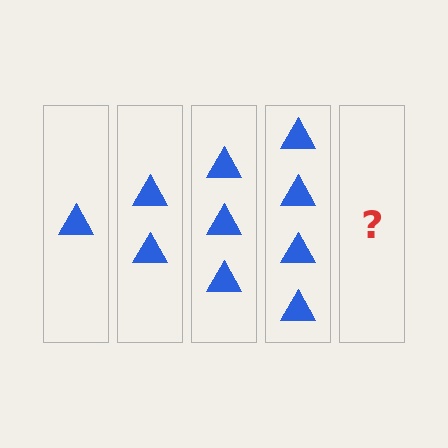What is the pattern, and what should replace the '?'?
The pattern is that each step adds one more triangle. The '?' should be 5 triangles.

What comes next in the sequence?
The next element should be 5 triangles.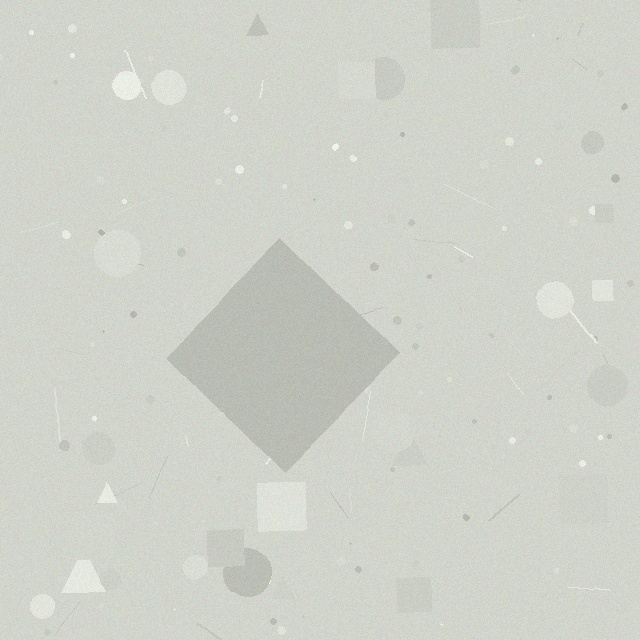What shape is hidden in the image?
A diamond is hidden in the image.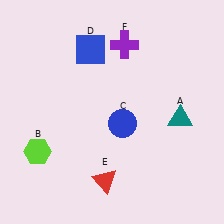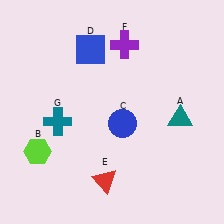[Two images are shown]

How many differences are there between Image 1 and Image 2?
There is 1 difference between the two images.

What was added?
A teal cross (G) was added in Image 2.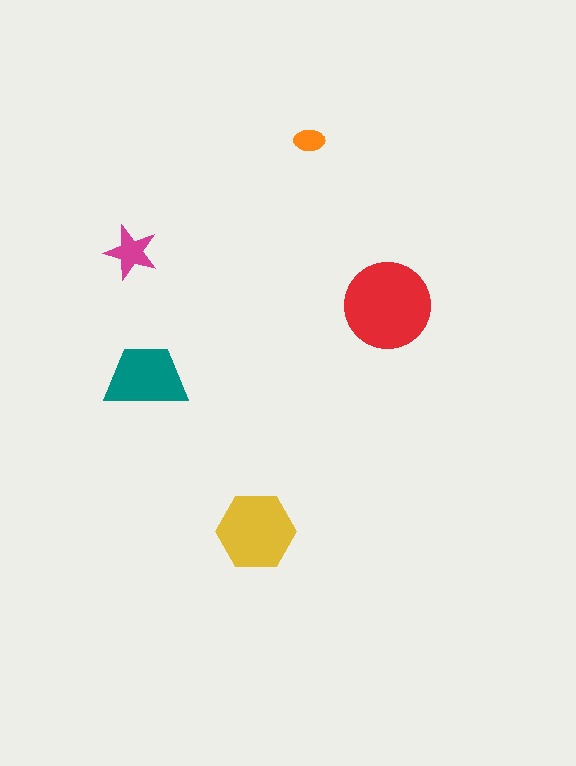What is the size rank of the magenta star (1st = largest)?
4th.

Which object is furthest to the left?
The magenta star is leftmost.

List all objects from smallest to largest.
The orange ellipse, the magenta star, the teal trapezoid, the yellow hexagon, the red circle.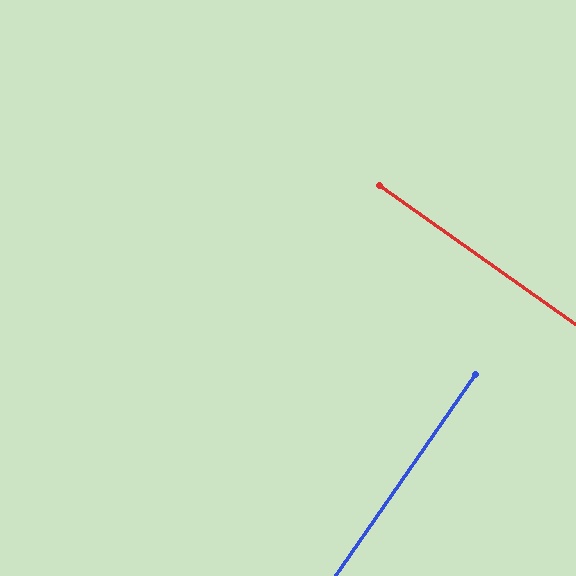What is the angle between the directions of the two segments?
Approximately 89 degrees.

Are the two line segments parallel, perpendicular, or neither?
Perpendicular — they meet at approximately 89°.